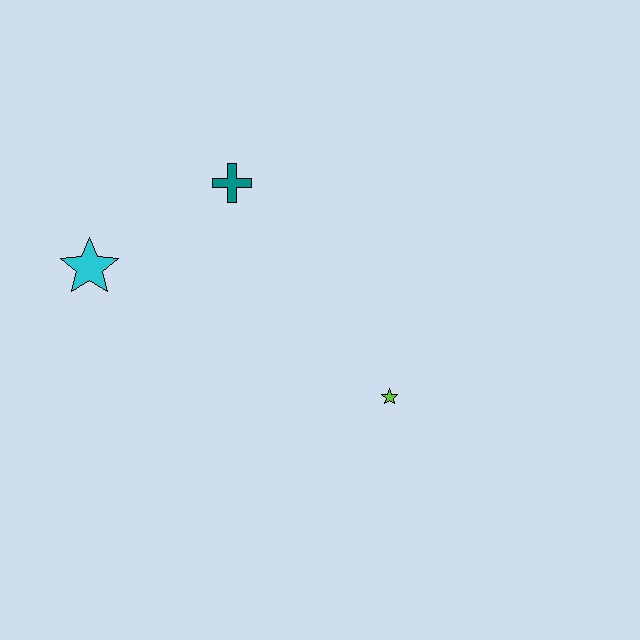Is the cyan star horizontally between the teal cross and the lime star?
No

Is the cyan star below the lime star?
No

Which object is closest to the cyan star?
The teal cross is closest to the cyan star.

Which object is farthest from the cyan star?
The lime star is farthest from the cyan star.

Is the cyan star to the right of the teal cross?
No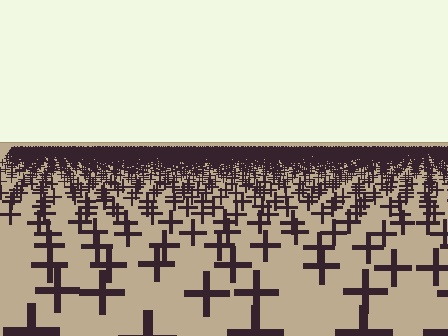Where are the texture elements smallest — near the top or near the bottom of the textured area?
Near the top.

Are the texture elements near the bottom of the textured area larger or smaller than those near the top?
Larger. Near the bottom, elements are closer to the viewer and appear at a bigger on-screen size.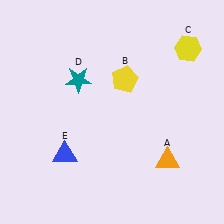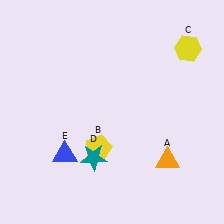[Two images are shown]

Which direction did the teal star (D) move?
The teal star (D) moved down.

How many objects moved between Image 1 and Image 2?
2 objects moved between the two images.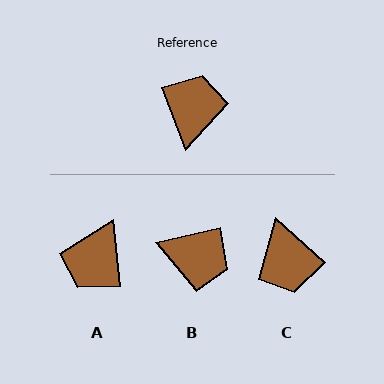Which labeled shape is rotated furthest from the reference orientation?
A, about 165 degrees away.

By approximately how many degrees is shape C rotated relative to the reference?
Approximately 153 degrees clockwise.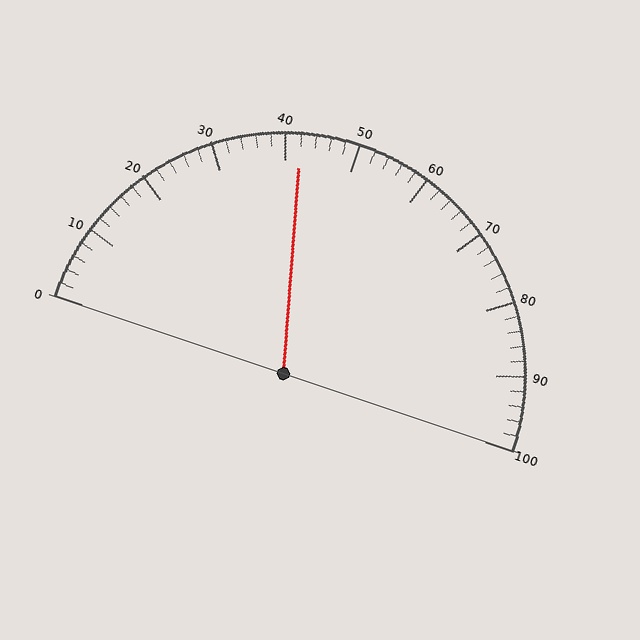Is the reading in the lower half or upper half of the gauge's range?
The reading is in the lower half of the range (0 to 100).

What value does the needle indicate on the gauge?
The needle indicates approximately 42.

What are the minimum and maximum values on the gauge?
The gauge ranges from 0 to 100.